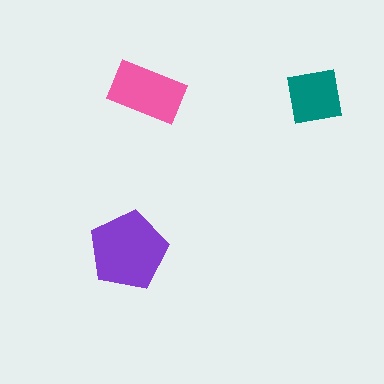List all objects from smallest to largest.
The teal square, the pink rectangle, the purple pentagon.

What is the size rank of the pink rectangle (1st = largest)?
2nd.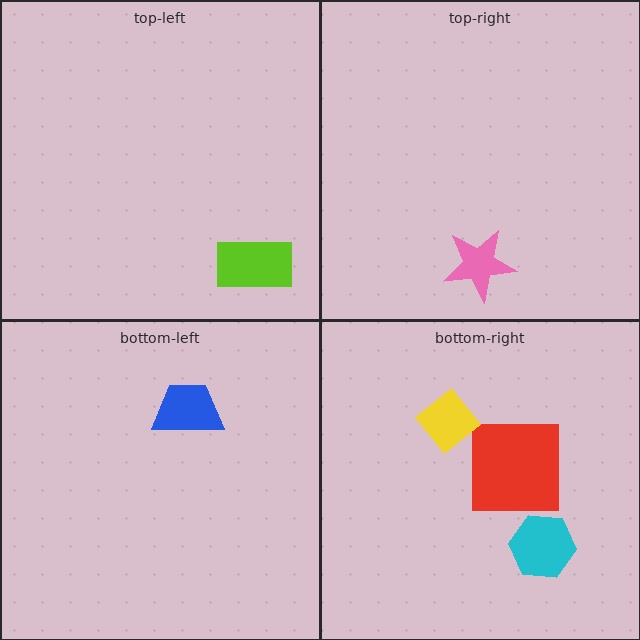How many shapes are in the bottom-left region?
1.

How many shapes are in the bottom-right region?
3.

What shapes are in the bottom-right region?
The red square, the cyan hexagon, the yellow diamond.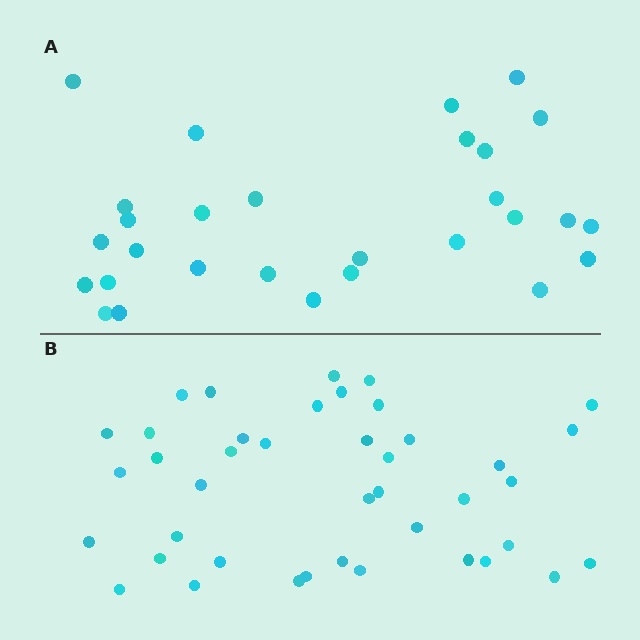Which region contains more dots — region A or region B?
Region B (the bottom region) has more dots.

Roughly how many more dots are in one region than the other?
Region B has roughly 12 or so more dots than region A.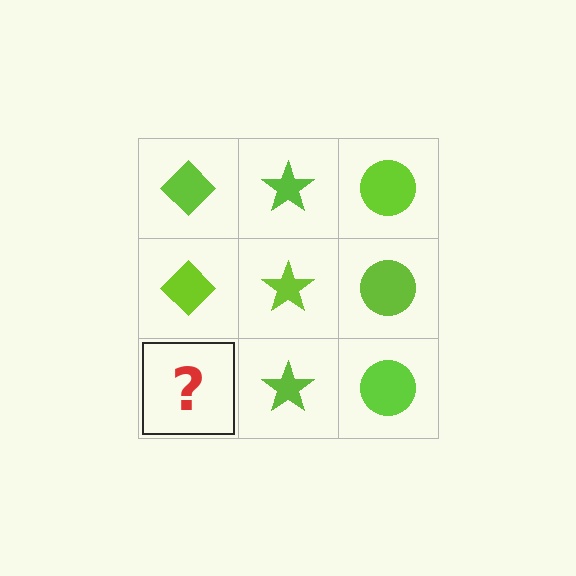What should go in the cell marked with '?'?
The missing cell should contain a lime diamond.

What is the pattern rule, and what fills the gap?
The rule is that each column has a consistent shape. The gap should be filled with a lime diamond.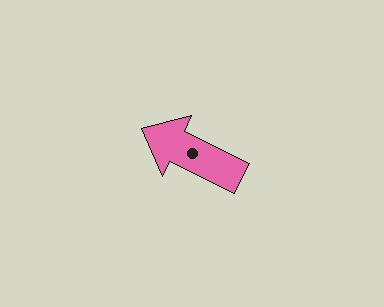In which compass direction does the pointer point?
Northwest.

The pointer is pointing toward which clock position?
Roughly 10 o'clock.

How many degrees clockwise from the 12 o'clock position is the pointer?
Approximately 296 degrees.